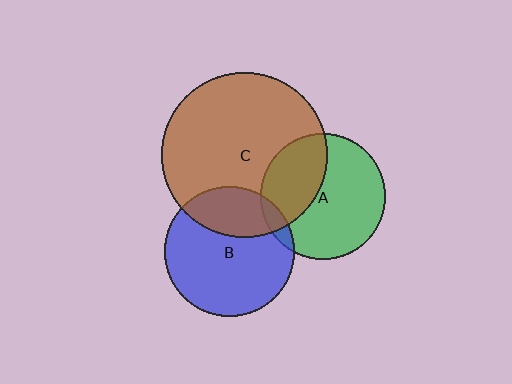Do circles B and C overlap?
Yes.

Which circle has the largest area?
Circle C (brown).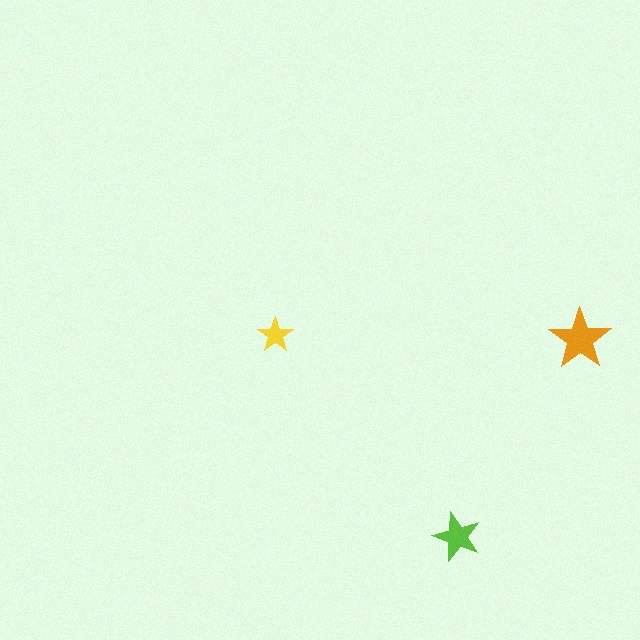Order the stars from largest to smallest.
the orange one, the lime one, the yellow one.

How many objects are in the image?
There are 3 objects in the image.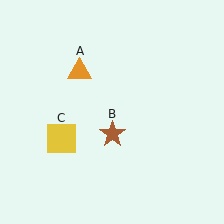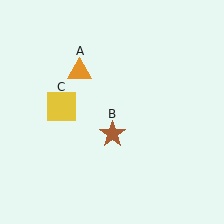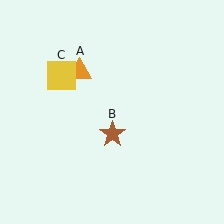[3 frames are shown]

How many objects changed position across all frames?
1 object changed position: yellow square (object C).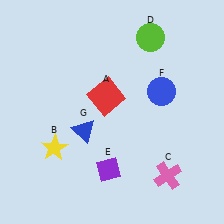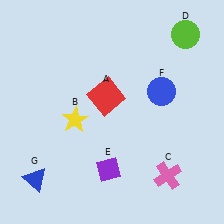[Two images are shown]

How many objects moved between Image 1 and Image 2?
3 objects moved between the two images.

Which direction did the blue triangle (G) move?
The blue triangle (G) moved left.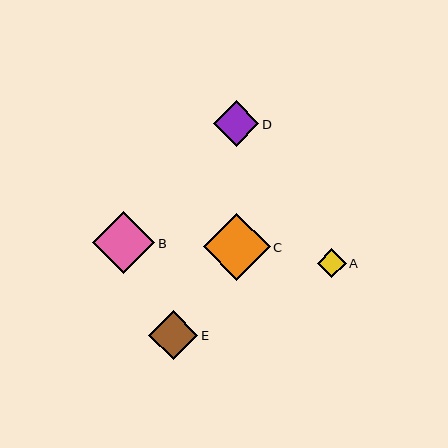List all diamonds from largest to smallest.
From largest to smallest: C, B, E, D, A.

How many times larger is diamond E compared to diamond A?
Diamond E is approximately 1.7 times the size of diamond A.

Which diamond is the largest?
Diamond C is the largest with a size of approximately 67 pixels.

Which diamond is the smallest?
Diamond A is the smallest with a size of approximately 29 pixels.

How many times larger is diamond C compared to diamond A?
Diamond C is approximately 2.3 times the size of diamond A.